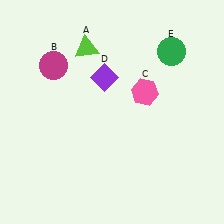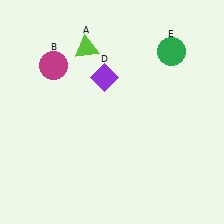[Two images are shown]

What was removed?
The pink hexagon (C) was removed in Image 2.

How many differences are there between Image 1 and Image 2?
There is 1 difference between the two images.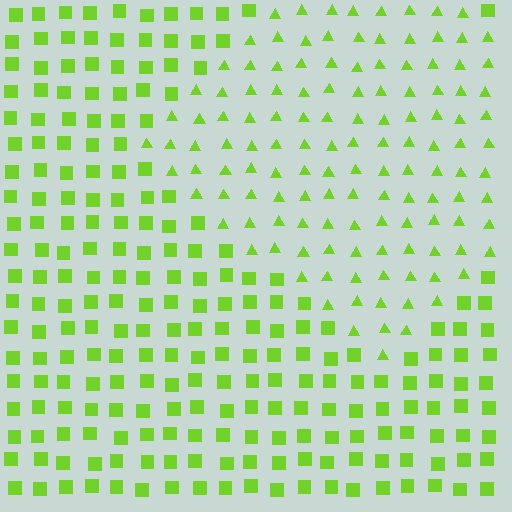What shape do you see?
I see a diamond.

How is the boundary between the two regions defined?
The boundary is defined by a change in element shape: triangles inside vs. squares outside. All elements share the same color and spacing.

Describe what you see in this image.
The image is filled with small lime elements arranged in a uniform grid. A diamond-shaped region contains triangles, while the surrounding area contains squares. The boundary is defined purely by the change in element shape.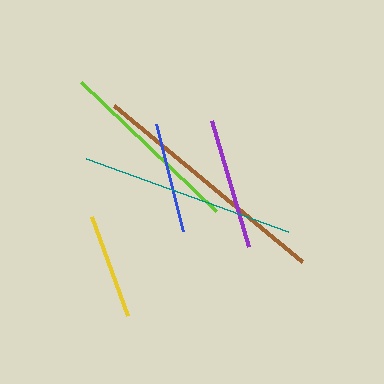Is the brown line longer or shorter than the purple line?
The brown line is longer than the purple line.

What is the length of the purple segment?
The purple segment is approximately 131 pixels long.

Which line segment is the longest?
The brown line is the longest at approximately 244 pixels.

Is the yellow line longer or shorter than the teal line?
The teal line is longer than the yellow line.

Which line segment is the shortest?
The yellow line is the shortest at approximately 105 pixels.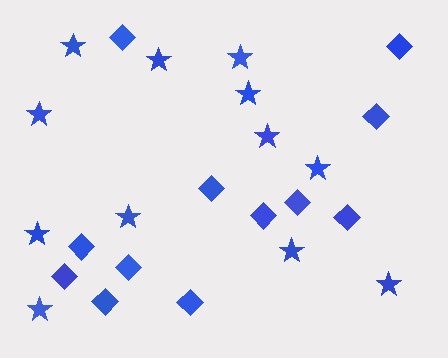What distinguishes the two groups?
There are 2 groups: one group of diamonds (12) and one group of stars (12).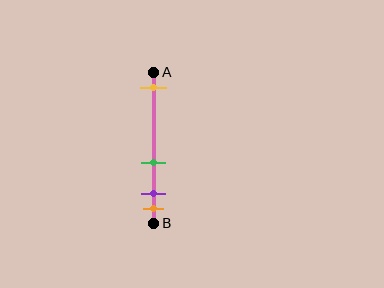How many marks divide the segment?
There are 4 marks dividing the segment.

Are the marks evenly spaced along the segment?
No, the marks are not evenly spaced.